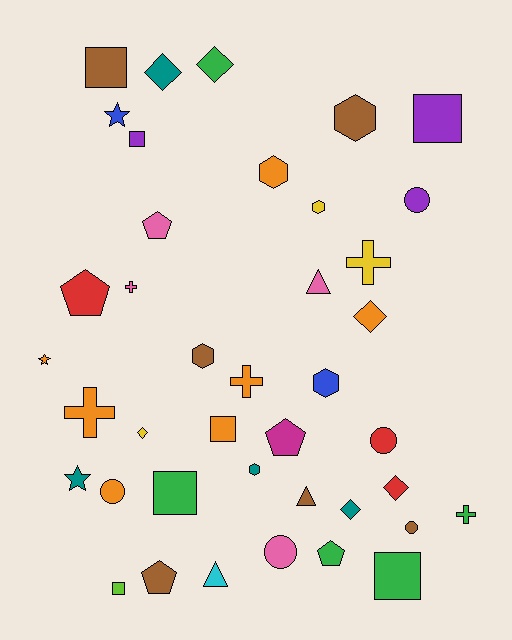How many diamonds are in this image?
There are 6 diamonds.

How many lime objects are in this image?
There is 1 lime object.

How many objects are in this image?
There are 40 objects.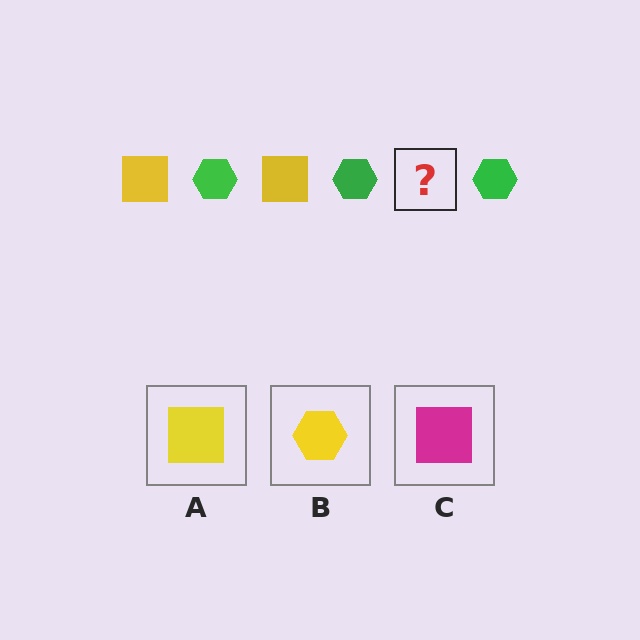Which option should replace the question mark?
Option A.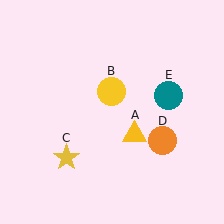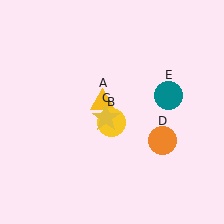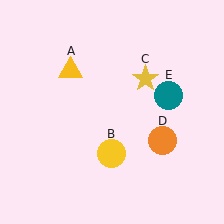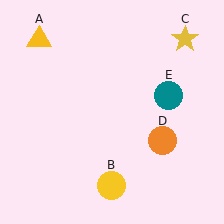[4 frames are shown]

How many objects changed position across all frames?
3 objects changed position: yellow triangle (object A), yellow circle (object B), yellow star (object C).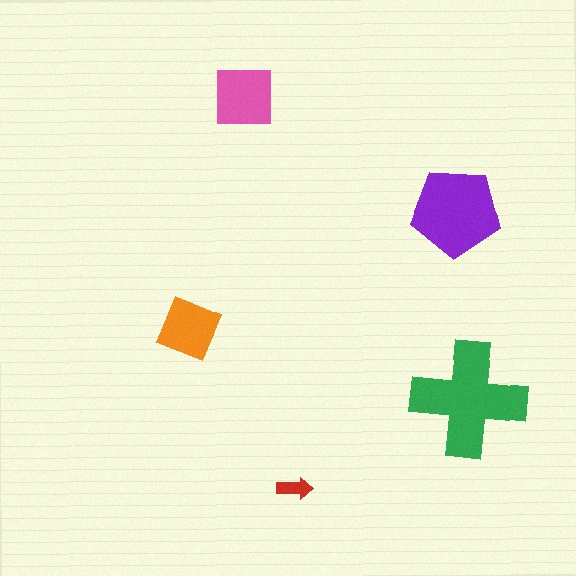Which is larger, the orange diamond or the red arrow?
The orange diamond.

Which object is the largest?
The green cross.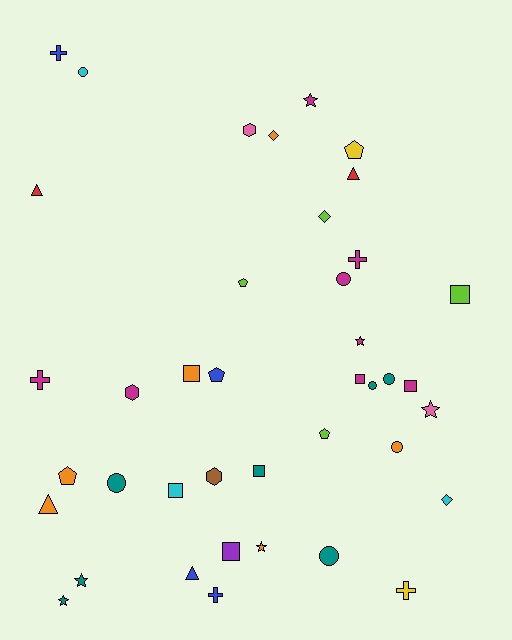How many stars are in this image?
There are 6 stars.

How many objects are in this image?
There are 40 objects.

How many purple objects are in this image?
There is 1 purple object.